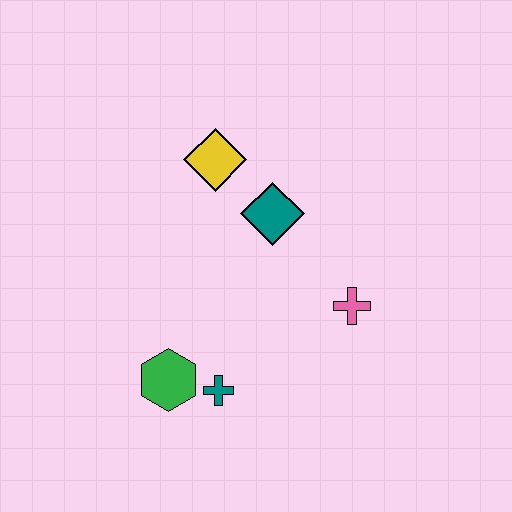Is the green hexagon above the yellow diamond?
No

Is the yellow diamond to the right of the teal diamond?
No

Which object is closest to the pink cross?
The teal diamond is closest to the pink cross.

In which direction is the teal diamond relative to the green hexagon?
The teal diamond is above the green hexagon.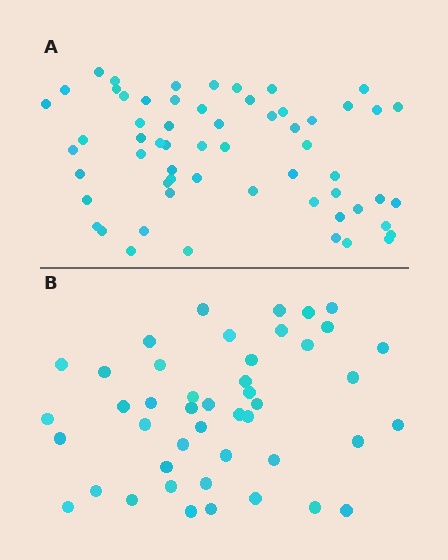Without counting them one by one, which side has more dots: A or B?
Region A (the top region) has more dots.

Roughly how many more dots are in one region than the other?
Region A has approximately 15 more dots than region B.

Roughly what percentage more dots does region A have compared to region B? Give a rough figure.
About 35% more.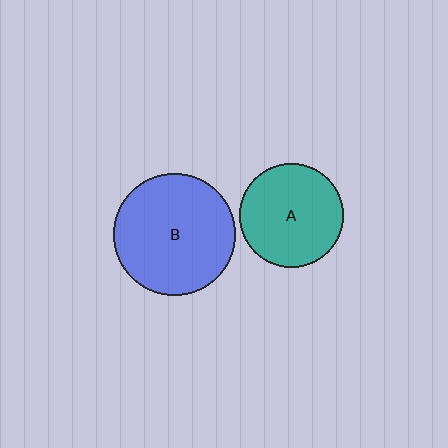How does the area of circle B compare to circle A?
Approximately 1.4 times.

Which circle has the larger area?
Circle B (blue).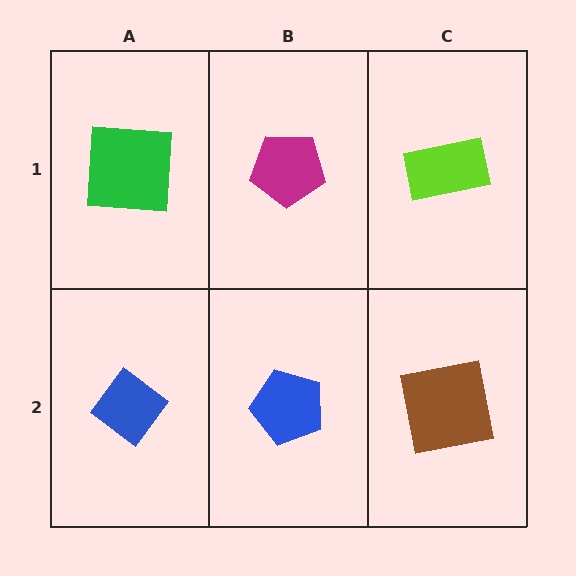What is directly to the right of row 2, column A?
A blue pentagon.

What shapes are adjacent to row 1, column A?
A blue diamond (row 2, column A), a magenta pentagon (row 1, column B).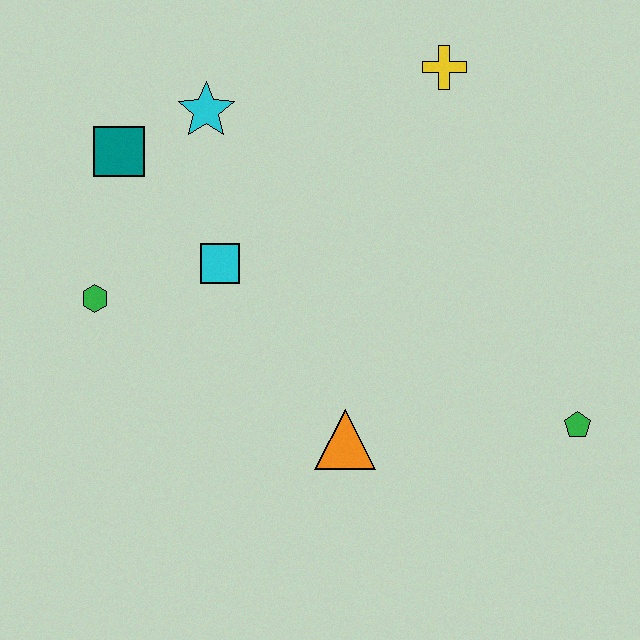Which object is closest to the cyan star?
The teal square is closest to the cyan star.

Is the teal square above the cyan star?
No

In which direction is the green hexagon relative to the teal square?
The green hexagon is below the teal square.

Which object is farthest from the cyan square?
The green pentagon is farthest from the cyan square.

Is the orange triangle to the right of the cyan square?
Yes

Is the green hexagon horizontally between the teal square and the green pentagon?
No